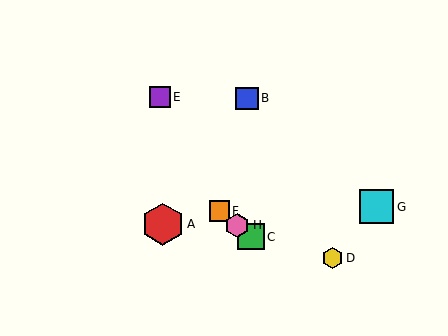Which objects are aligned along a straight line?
Objects C, F, H are aligned along a straight line.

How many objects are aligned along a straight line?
3 objects (C, F, H) are aligned along a straight line.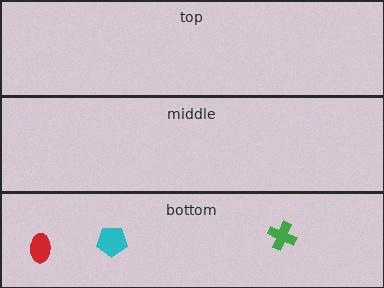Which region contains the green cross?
The bottom region.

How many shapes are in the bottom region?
3.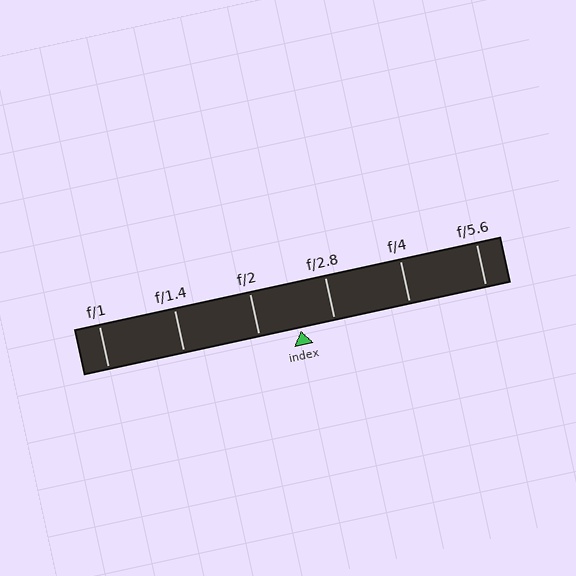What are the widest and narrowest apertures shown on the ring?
The widest aperture shown is f/1 and the narrowest is f/5.6.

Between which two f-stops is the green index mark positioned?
The index mark is between f/2 and f/2.8.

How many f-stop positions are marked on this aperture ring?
There are 6 f-stop positions marked.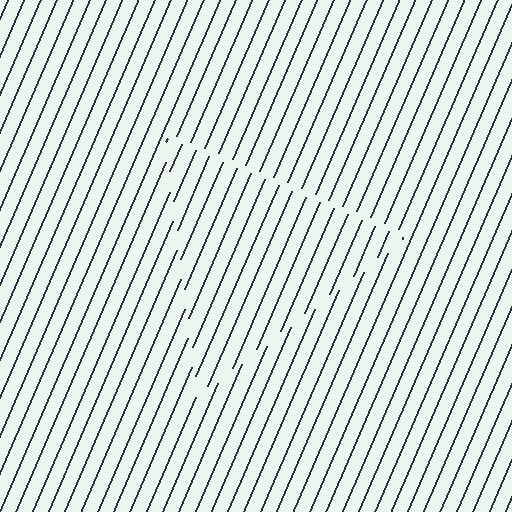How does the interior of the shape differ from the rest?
The interior of the shape contains the same grating, shifted by half a period — the contour is defined by the phase discontinuity where line-ends from the inner and outer gratings abut.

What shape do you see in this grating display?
An illusory triangle. The interior of the shape contains the same grating, shifted by half a period — the contour is defined by the phase discontinuity where line-ends from the inner and outer gratings abut.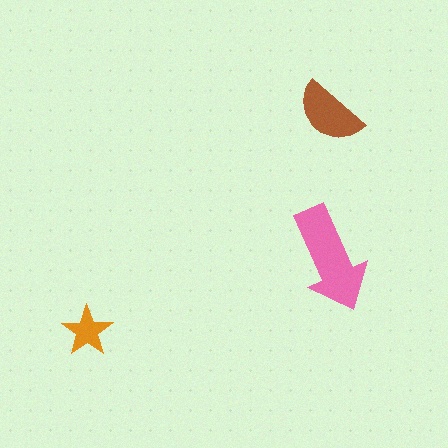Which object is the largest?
The pink arrow.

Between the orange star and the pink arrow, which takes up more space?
The pink arrow.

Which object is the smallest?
The orange star.